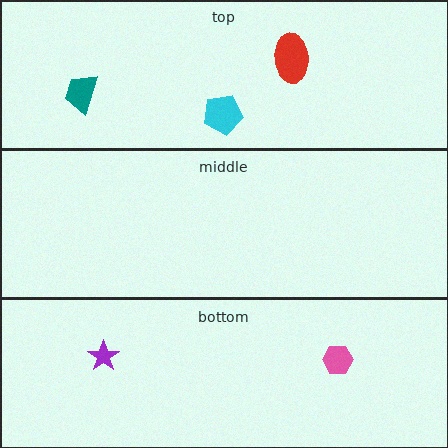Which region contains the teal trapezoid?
The top region.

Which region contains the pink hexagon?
The bottom region.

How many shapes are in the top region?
3.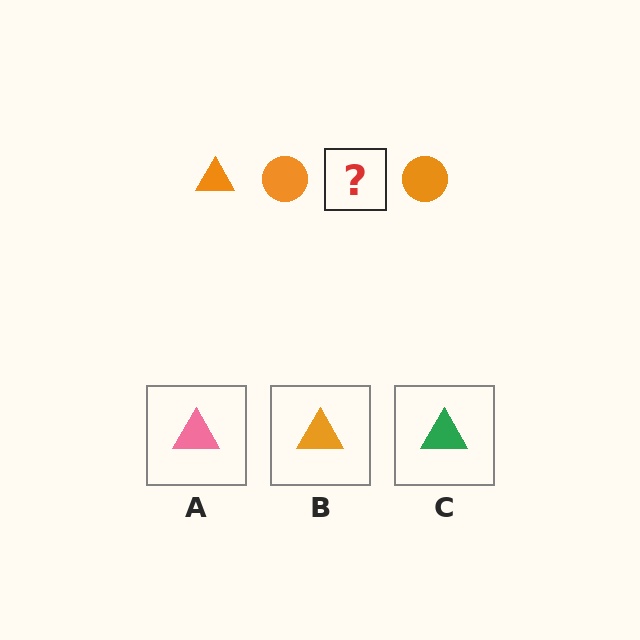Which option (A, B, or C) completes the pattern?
B.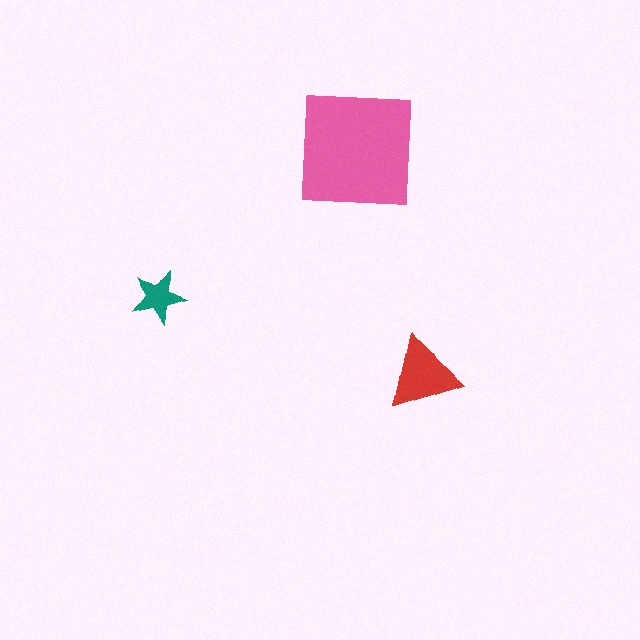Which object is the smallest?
The teal star.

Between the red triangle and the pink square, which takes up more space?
The pink square.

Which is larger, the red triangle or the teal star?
The red triangle.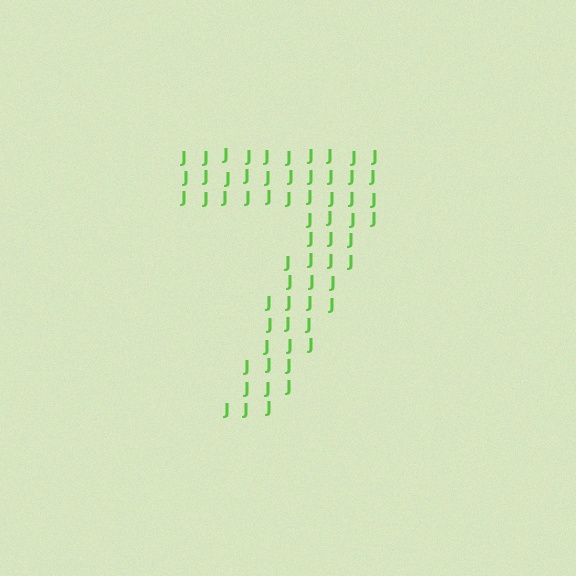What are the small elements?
The small elements are letter J's.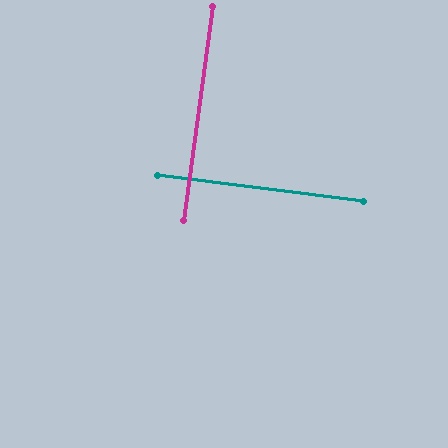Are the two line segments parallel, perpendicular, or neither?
Perpendicular — they meet at approximately 89°.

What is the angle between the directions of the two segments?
Approximately 89 degrees.